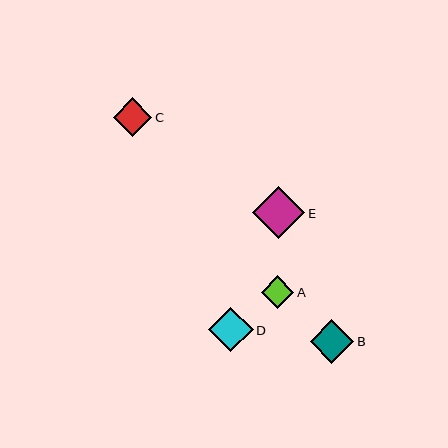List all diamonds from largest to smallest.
From largest to smallest: E, D, B, C, A.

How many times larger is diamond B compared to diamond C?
Diamond B is approximately 1.1 times the size of diamond C.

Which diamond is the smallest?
Diamond A is the smallest with a size of approximately 32 pixels.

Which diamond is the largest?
Diamond E is the largest with a size of approximately 52 pixels.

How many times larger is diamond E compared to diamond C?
Diamond E is approximately 1.4 times the size of diamond C.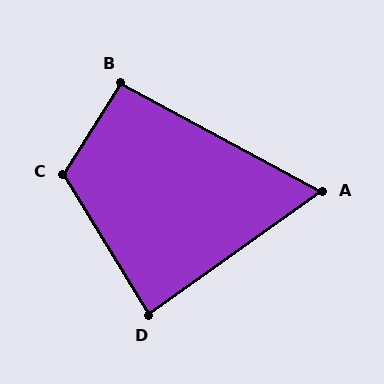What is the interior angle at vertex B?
Approximately 94 degrees (approximately right).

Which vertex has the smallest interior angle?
A, at approximately 64 degrees.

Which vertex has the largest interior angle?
C, at approximately 116 degrees.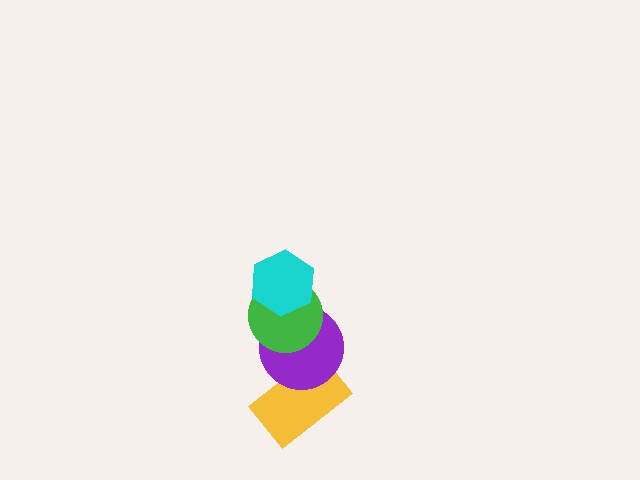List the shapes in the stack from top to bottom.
From top to bottom: the cyan hexagon, the green circle, the purple circle, the yellow rectangle.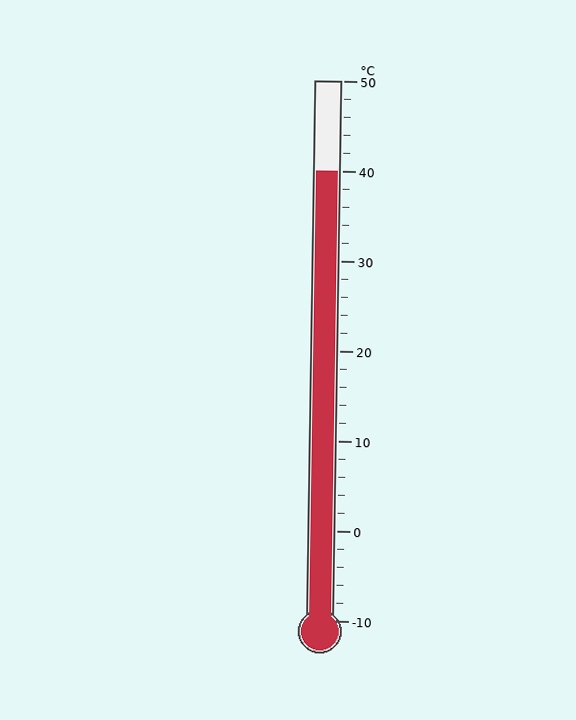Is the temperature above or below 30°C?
The temperature is above 30°C.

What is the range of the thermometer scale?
The thermometer scale ranges from -10°C to 50°C.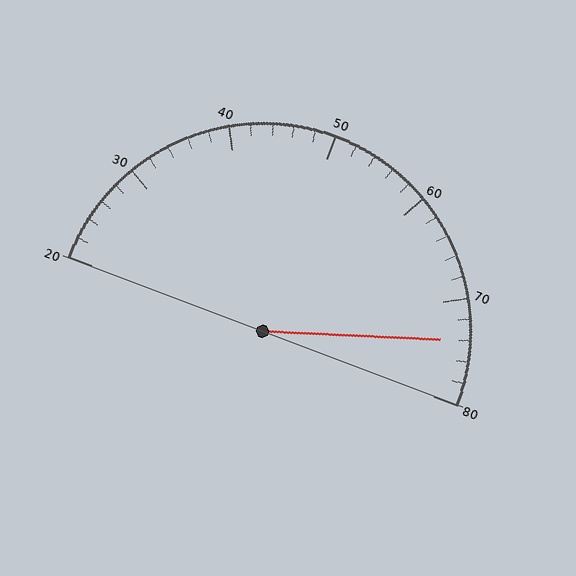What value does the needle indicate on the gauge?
The needle indicates approximately 74.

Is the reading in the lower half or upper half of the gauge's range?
The reading is in the upper half of the range (20 to 80).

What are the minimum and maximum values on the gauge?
The gauge ranges from 20 to 80.